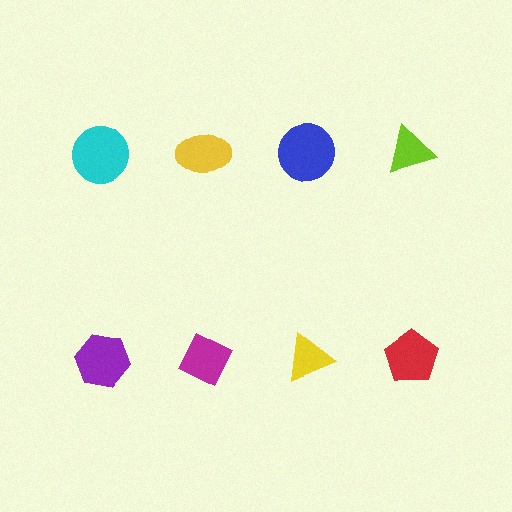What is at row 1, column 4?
A lime triangle.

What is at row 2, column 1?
A purple hexagon.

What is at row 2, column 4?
A red pentagon.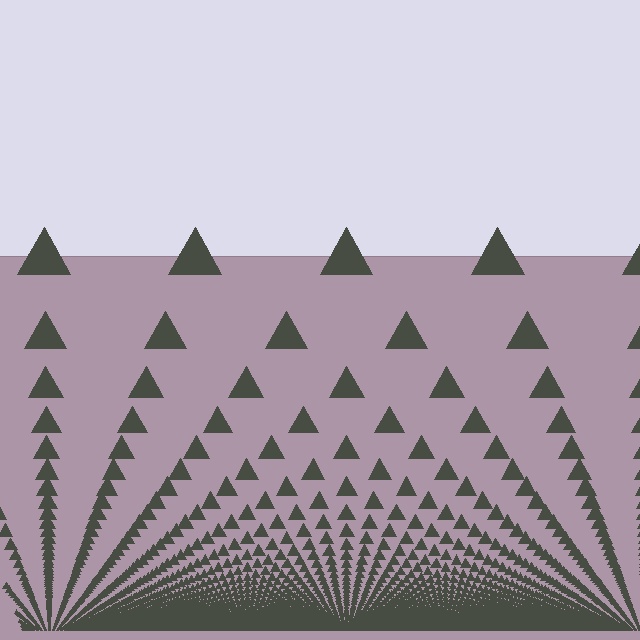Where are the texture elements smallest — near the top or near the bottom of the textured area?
Near the bottom.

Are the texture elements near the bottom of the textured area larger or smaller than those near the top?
Smaller. The gradient is inverted — elements near the bottom are smaller and denser.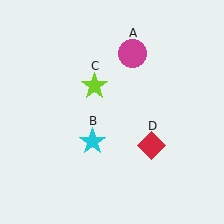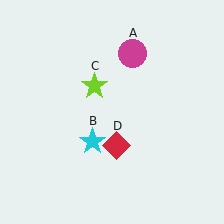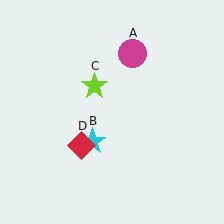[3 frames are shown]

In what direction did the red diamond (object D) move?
The red diamond (object D) moved left.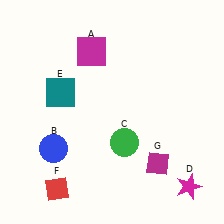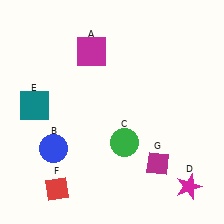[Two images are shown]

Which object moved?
The teal square (E) moved left.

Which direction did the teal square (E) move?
The teal square (E) moved left.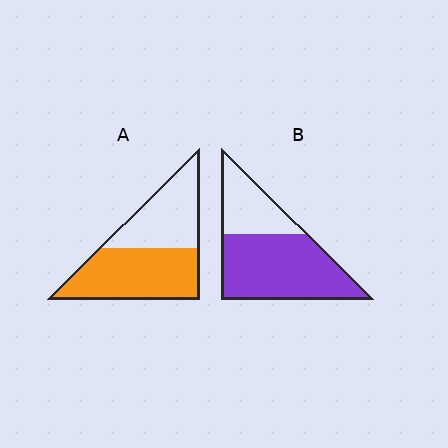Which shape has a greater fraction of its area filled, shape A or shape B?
Shape B.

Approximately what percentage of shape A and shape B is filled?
A is approximately 55% and B is approximately 70%.